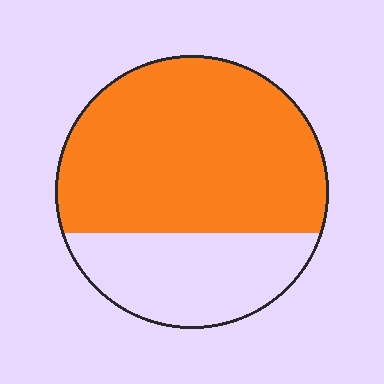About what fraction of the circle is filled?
About two thirds (2/3).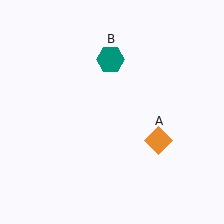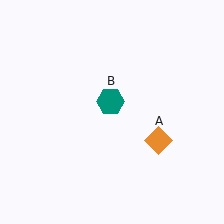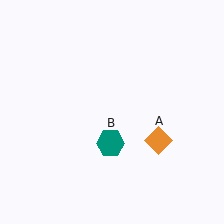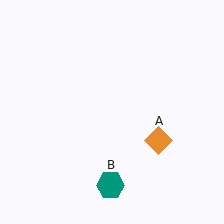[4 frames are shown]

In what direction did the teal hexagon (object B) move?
The teal hexagon (object B) moved down.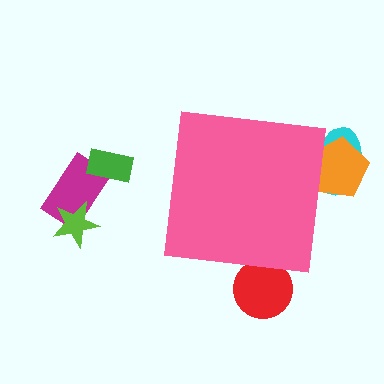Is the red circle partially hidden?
Yes, the red circle is partially hidden behind the pink square.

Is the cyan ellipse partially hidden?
Yes, the cyan ellipse is partially hidden behind the pink square.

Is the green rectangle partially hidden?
No, the green rectangle is fully visible.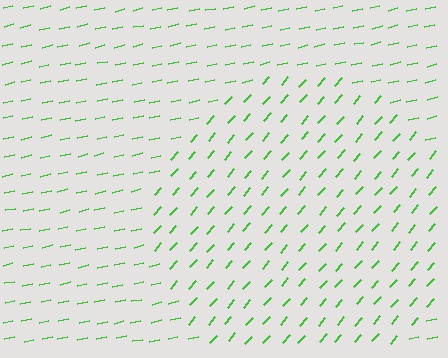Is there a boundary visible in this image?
Yes, there is a texture boundary formed by a change in line orientation.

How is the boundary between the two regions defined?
The boundary is defined purely by a change in line orientation (approximately 36 degrees difference). All lines are the same color and thickness.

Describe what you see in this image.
The image is filled with small green line segments. A circle region in the image has lines oriented differently from the surrounding lines, creating a visible texture boundary.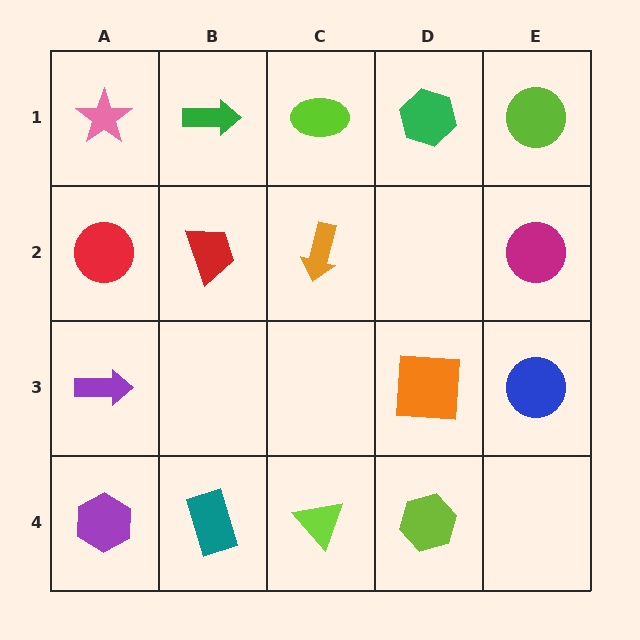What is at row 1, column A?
A pink star.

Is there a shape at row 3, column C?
No, that cell is empty.